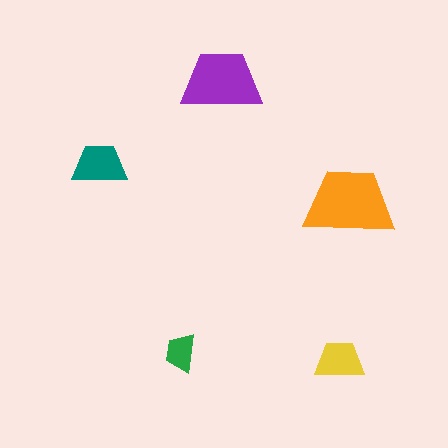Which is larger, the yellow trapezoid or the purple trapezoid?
The purple one.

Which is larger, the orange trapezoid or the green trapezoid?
The orange one.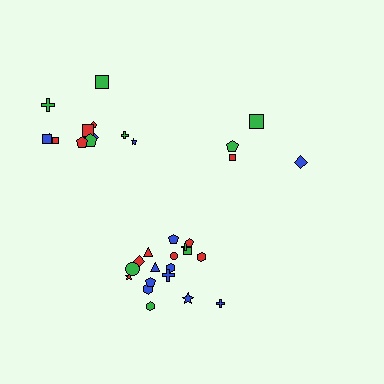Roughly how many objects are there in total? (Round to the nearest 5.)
Roughly 35 objects in total.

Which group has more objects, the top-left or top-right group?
The top-left group.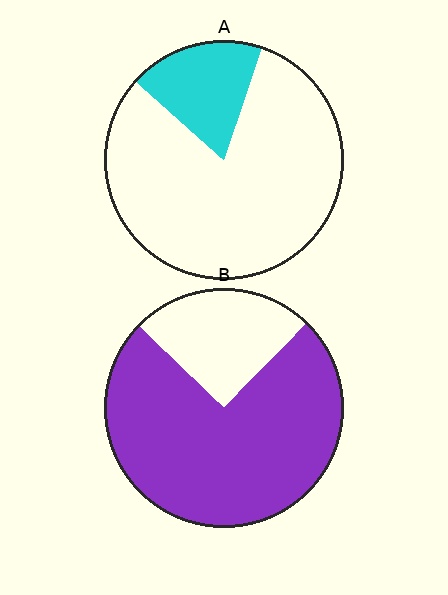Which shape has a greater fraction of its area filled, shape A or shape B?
Shape B.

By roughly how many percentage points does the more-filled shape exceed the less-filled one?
By roughly 55 percentage points (B over A).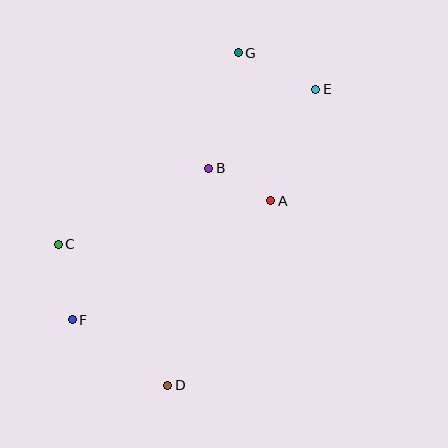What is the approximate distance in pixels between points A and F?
The distance between A and F is approximately 232 pixels.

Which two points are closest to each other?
Points A and B are closest to each other.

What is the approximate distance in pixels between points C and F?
The distance between C and F is approximately 77 pixels.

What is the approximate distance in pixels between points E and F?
The distance between E and F is approximately 336 pixels.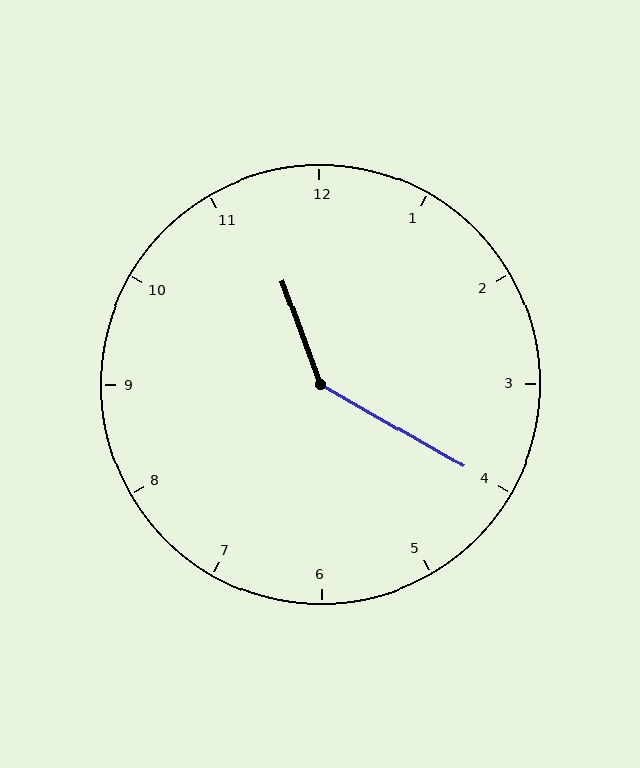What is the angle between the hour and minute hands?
Approximately 140 degrees.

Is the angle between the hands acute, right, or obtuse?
It is obtuse.